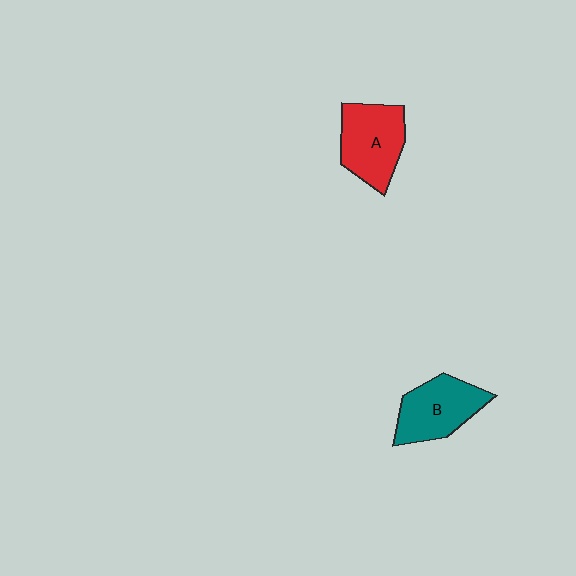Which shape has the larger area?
Shape A (red).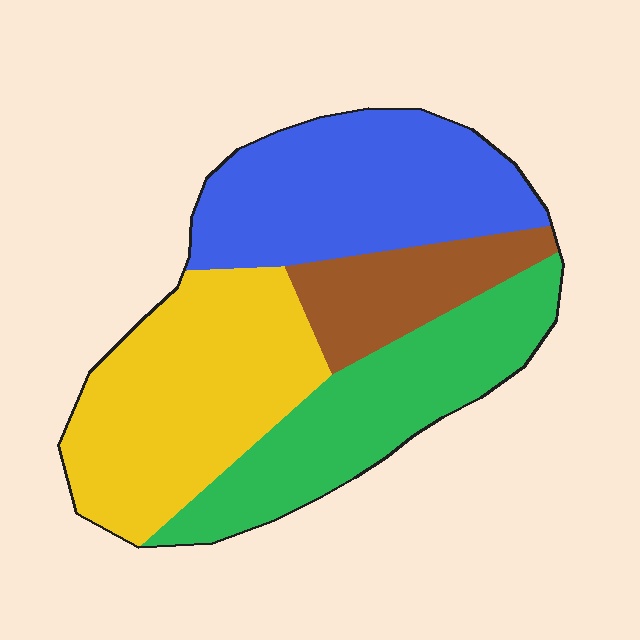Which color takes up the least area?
Brown, at roughly 15%.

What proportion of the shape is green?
Green takes up about one quarter (1/4) of the shape.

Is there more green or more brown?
Green.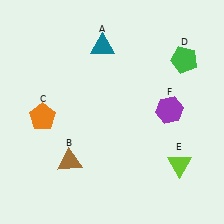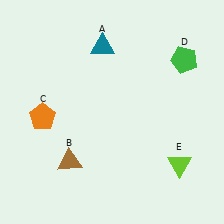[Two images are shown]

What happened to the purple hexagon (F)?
The purple hexagon (F) was removed in Image 2. It was in the top-right area of Image 1.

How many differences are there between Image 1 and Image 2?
There is 1 difference between the two images.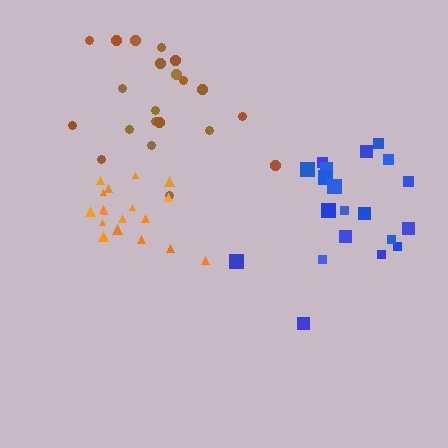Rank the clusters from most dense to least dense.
orange, brown, blue.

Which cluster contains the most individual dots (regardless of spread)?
Brown (21).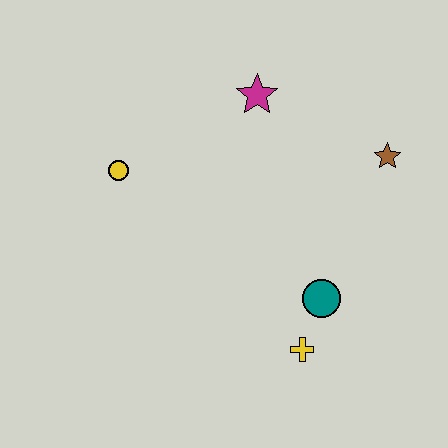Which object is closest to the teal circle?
The yellow cross is closest to the teal circle.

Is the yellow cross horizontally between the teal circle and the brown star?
No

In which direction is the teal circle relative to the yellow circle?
The teal circle is to the right of the yellow circle.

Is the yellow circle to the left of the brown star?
Yes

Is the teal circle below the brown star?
Yes